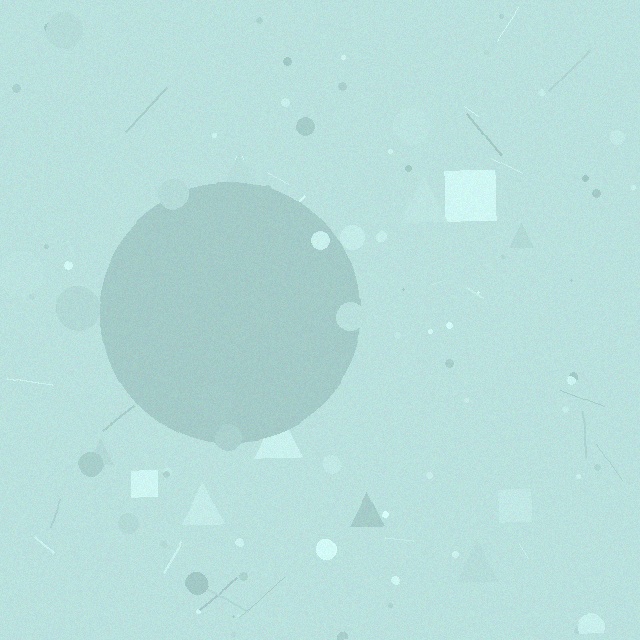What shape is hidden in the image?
A circle is hidden in the image.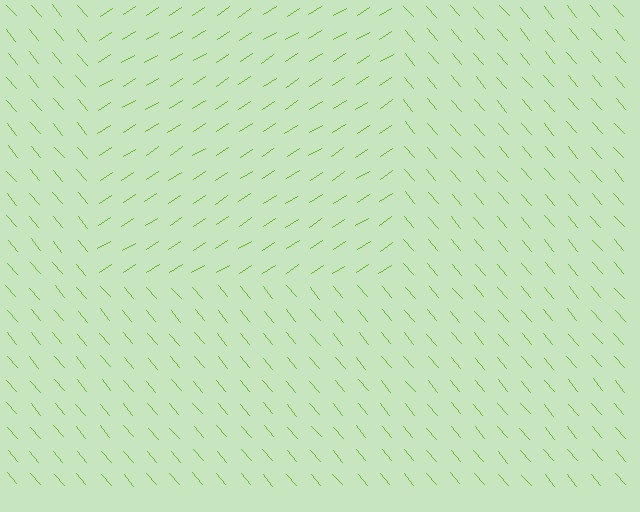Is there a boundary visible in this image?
Yes, there is a texture boundary formed by a change in line orientation.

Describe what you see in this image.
The image is filled with small lime line segments. A rectangle region in the image has lines oriented differently from the surrounding lines, creating a visible texture boundary.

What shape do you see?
I see a rectangle.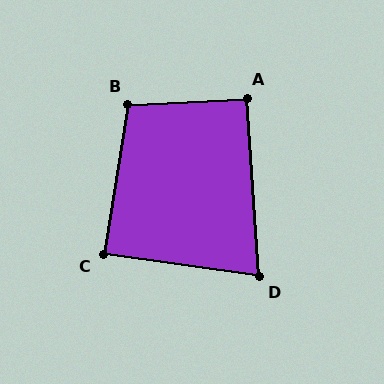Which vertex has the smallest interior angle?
D, at approximately 78 degrees.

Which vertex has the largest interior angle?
B, at approximately 102 degrees.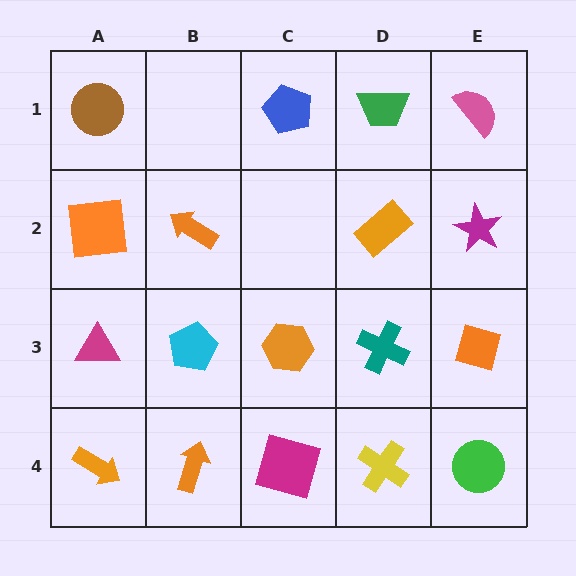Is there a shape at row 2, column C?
No, that cell is empty.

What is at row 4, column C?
A magenta square.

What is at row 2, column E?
A magenta star.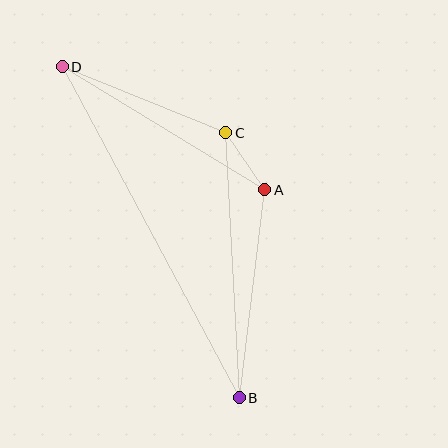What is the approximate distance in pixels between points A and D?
The distance between A and D is approximately 237 pixels.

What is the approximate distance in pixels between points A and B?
The distance between A and B is approximately 210 pixels.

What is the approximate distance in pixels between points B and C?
The distance between B and C is approximately 265 pixels.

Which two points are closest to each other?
Points A and C are closest to each other.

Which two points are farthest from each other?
Points B and D are farthest from each other.